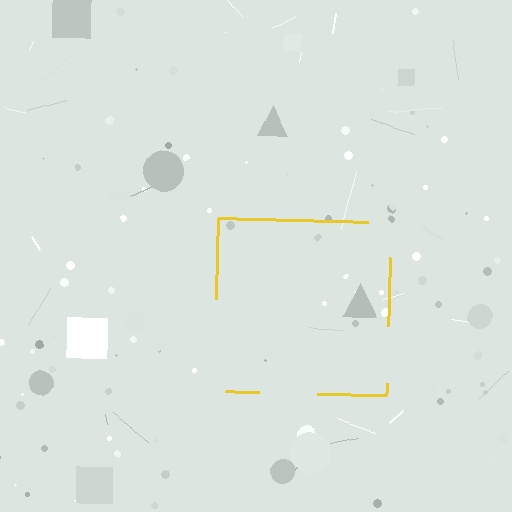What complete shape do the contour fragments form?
The contour fragments form a square.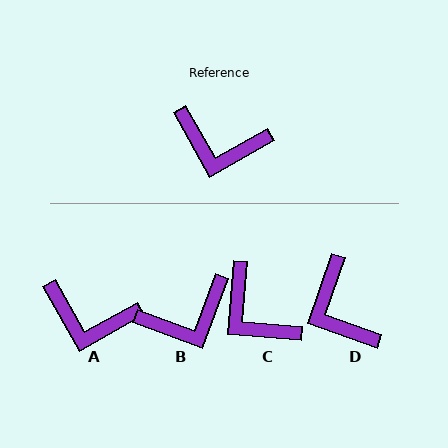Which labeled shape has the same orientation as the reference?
A.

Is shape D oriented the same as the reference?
No, it is off by about 49 degrees.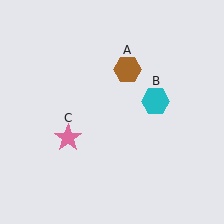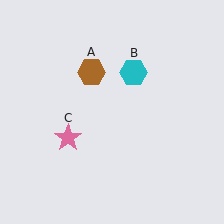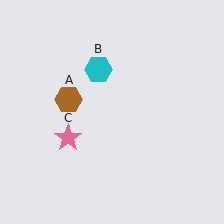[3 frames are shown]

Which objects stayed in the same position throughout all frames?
Pink star (object C) remained stationary.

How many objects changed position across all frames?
2 objects changed position: brown hexagon (object A), cyan hexagon (object B).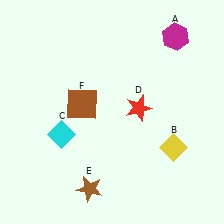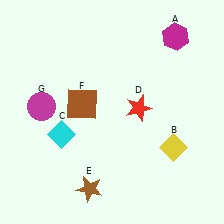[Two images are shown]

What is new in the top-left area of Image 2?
A magenta circle (G) was added in the top-left area of Image 2.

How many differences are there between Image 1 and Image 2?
There is 1 difference between the two images.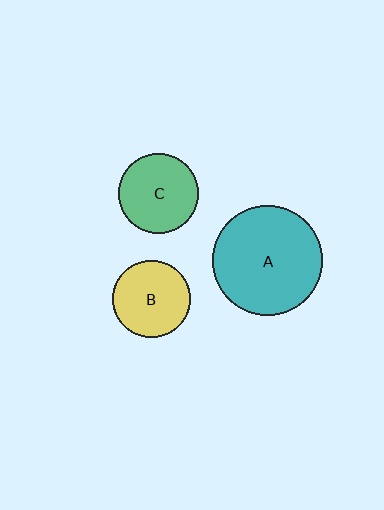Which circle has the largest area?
Circle A (teal).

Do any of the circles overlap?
No, none of the circles overlap.